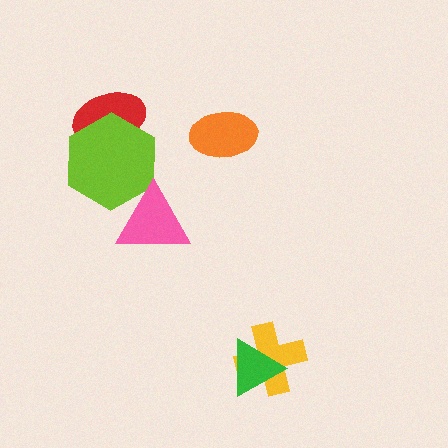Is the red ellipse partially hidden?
Yes, it is partially covered by another shape.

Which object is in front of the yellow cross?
The green triangle is in front of the yellow cross.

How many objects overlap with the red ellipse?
1 object overlaps with the red ellipse.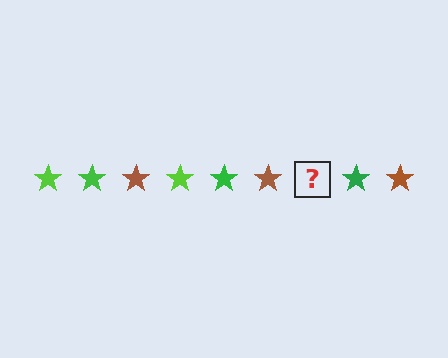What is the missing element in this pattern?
The missing element is a lime star.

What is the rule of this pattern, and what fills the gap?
The rule is that the pattern cycles through lime, green, brown stars. The gap should be filled with a lime star.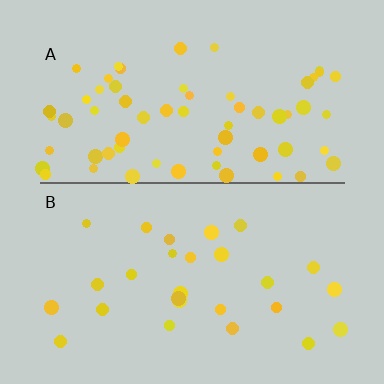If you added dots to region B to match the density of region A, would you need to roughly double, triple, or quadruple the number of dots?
Approximately double.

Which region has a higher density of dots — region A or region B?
A (the top).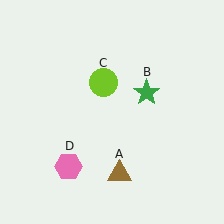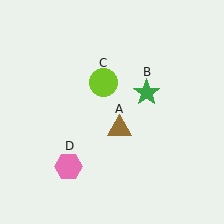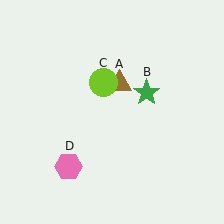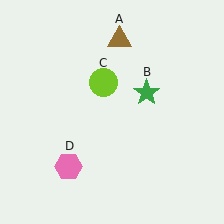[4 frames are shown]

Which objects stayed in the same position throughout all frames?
Green star (object B) and lime circle (object C) and pink hexagon (object D) remained stationary.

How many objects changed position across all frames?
1 object changed position: brown triangle (object A).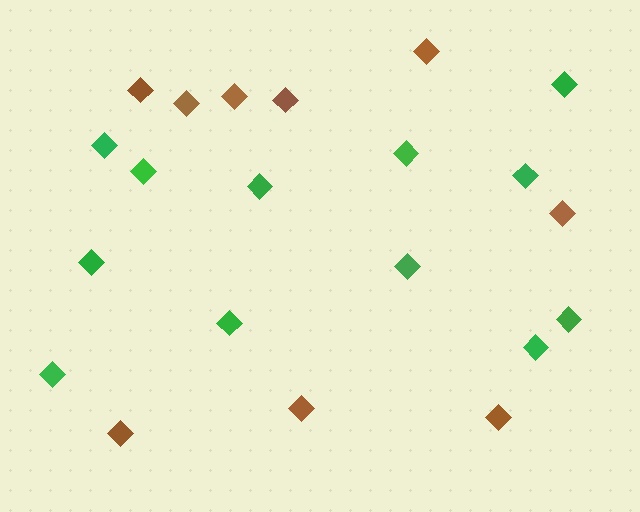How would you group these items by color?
There are 2 groups: one group of green diamonds (12) and one group of brown diamonds (9).